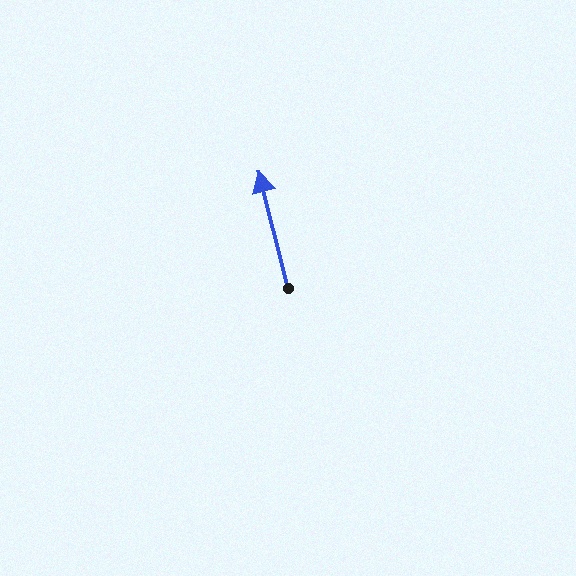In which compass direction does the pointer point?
North.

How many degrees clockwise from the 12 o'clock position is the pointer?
Approximately 346 degrees.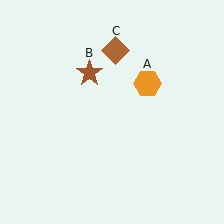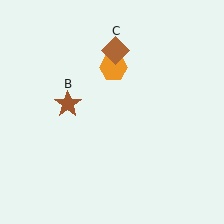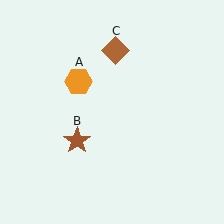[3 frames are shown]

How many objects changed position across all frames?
2 objects changed position: orange hexagon (object A), brown star (object B).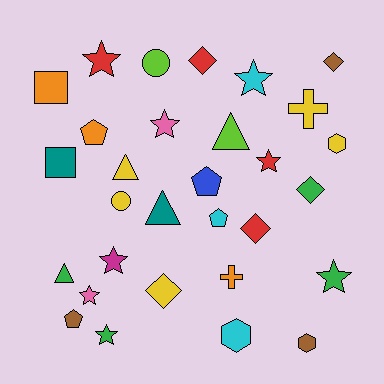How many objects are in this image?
There are 30 objects.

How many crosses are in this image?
There are 2 crosses.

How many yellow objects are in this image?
There are 5 yellow objects.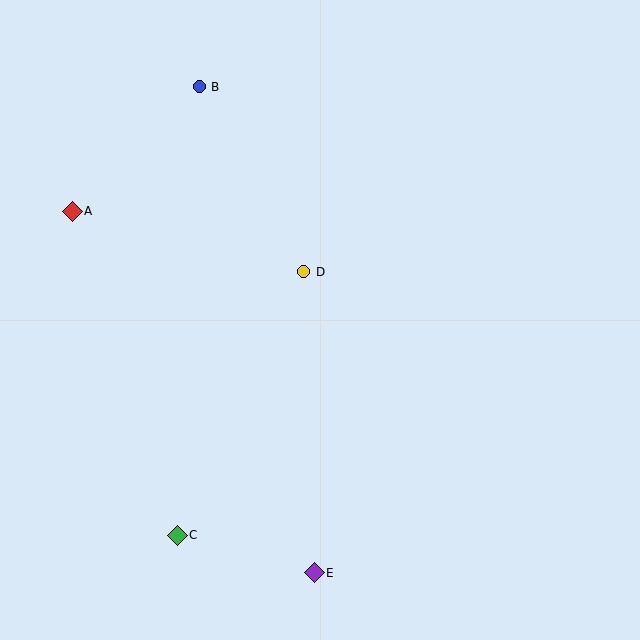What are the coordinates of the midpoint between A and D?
The midpoint between A and D is at (188, 242).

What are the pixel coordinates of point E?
Point E is at (314, 573).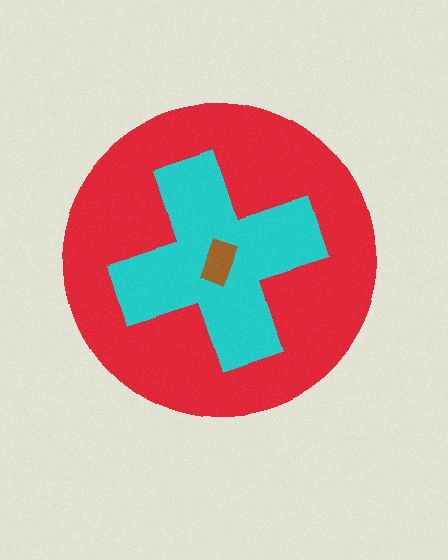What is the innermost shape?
The brown rectangle.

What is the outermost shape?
The red circle.